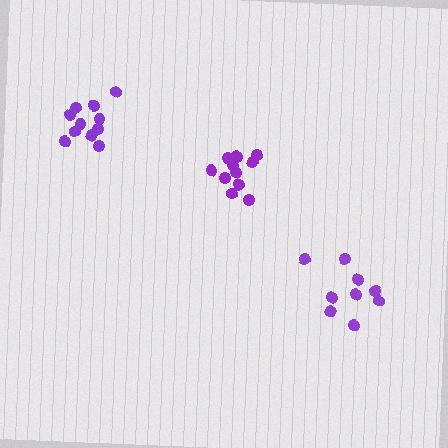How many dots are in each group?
Group 1: 11 dots, Group 2: 9 dots, Group 3: 11 dots (31 total).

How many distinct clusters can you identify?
There are 3 distinct clusters.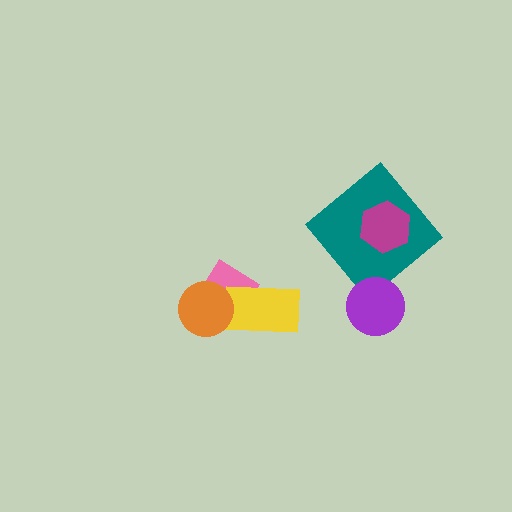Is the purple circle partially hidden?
No, no other shape covers it.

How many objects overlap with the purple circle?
0 objects overlap with the purple circle.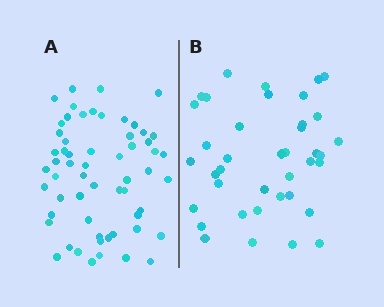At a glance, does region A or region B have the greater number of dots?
Region A (the left region) has more dots.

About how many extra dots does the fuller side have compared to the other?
Region A has approximately 20 more dots than region B.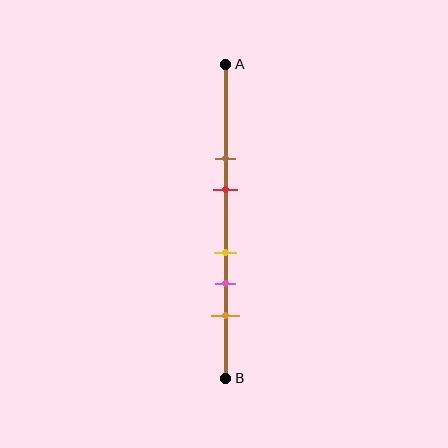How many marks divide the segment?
There are 5 marks dividing the segment.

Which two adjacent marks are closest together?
The yellow and pink marks are the closest adjacent pair.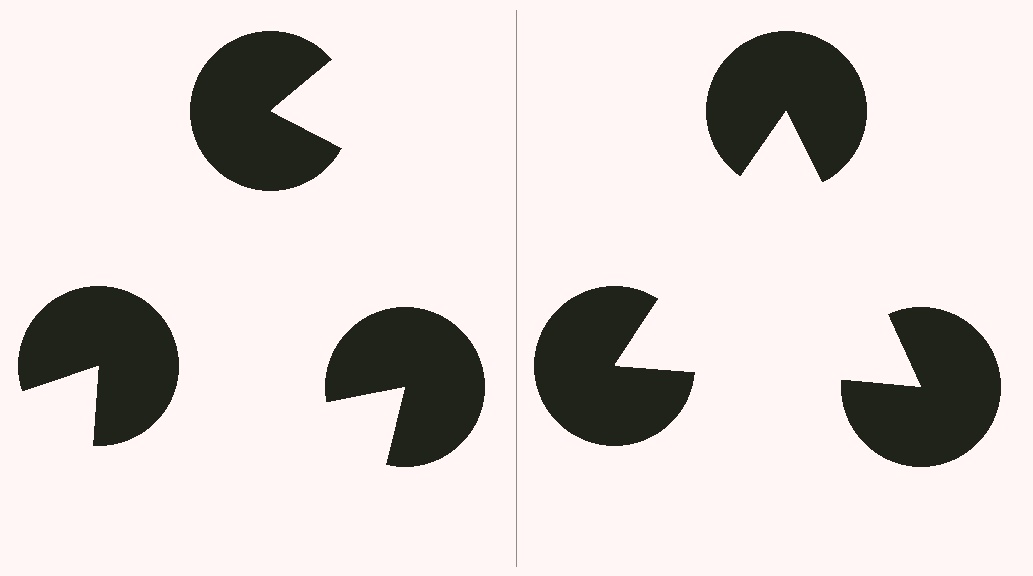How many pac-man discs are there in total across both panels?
6 — 3 on each side.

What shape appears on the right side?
An illusory triangle.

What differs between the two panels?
The pac-man discs are positioned identically on both sides; only the wedge orientations differ. On the right they align to a triangle; on the left they are misaligned.